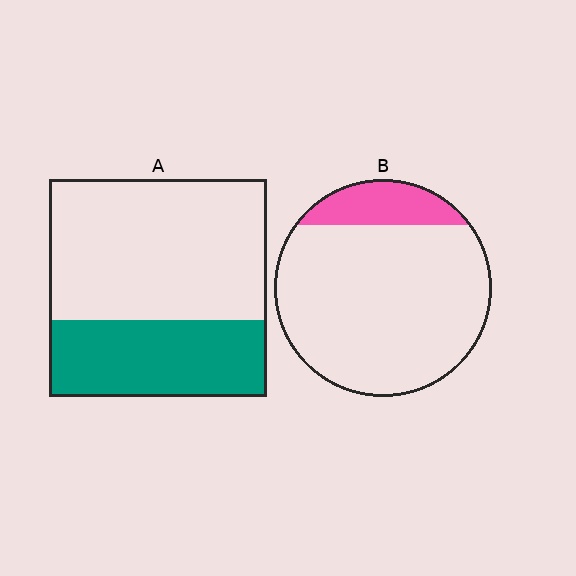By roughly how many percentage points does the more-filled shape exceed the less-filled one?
By roughly 20 percentage points (A over B).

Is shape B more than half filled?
No.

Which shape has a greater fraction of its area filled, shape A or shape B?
Shape A.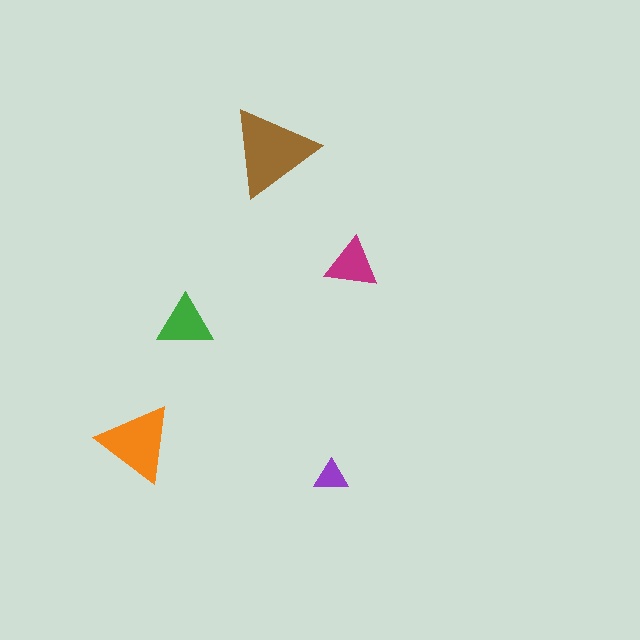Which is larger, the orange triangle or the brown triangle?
The brown one.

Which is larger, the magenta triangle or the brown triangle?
The brown one.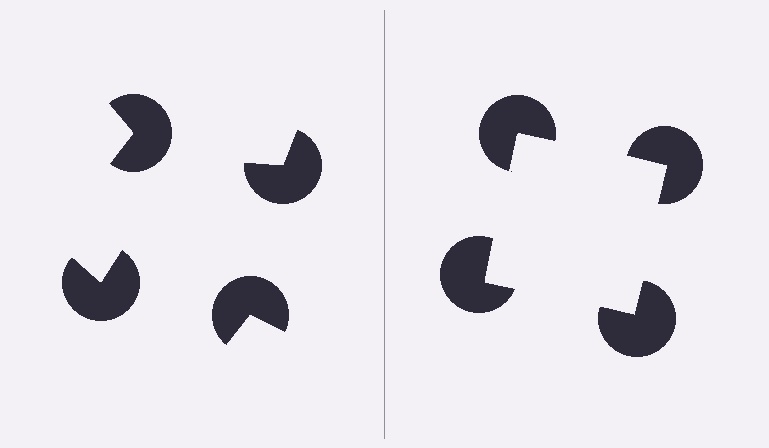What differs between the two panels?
The pac-man discs are positioned identically on both sides; only the wedge orientations differ. On the right they align to a square; on the left they are misaligned.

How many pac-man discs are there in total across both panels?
8 — 4 on each side.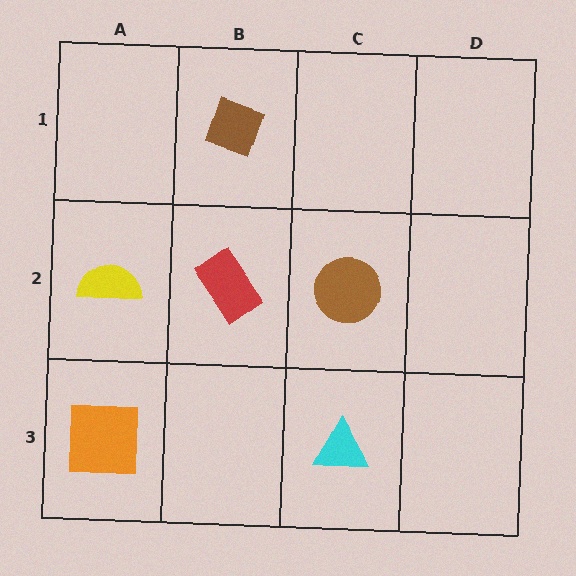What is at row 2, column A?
A yellow semicircle.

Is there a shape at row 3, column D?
No, that cell is empty.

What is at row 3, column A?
An orange square.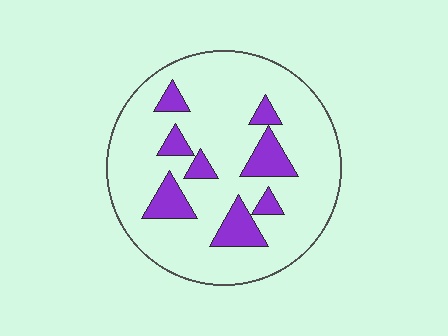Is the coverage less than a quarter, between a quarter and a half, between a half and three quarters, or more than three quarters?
Less than a quarter.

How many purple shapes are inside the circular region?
8.